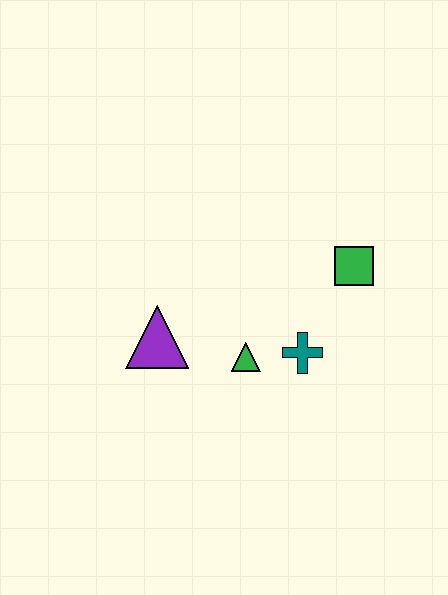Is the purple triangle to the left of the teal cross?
Yes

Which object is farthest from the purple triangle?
The green square is farthest from the purple triangle.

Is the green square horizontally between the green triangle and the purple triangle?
No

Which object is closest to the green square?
The teal cross is closest to the green square.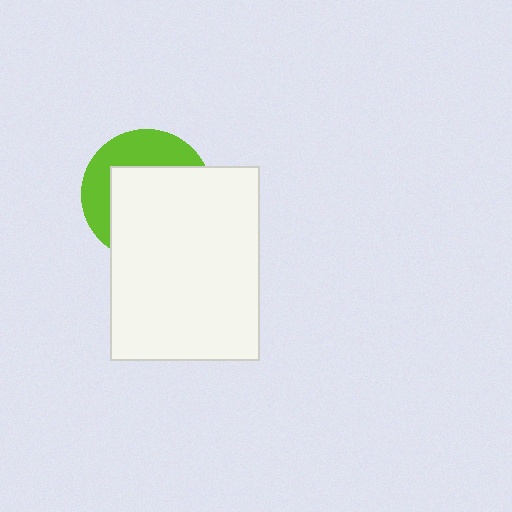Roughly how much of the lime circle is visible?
A small part of it is visible (roughly 36%).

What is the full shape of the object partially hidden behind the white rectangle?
The partially hidden object is a lime circle.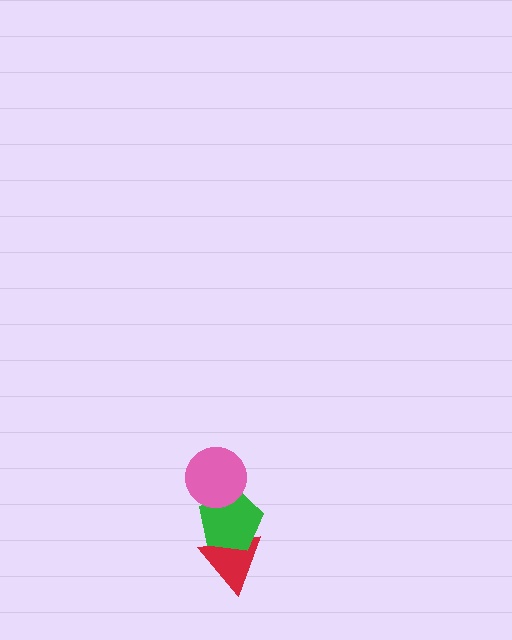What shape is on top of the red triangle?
The green pentagon is on top of the red triangle.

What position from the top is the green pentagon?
The green pentagon is 2nd from the top.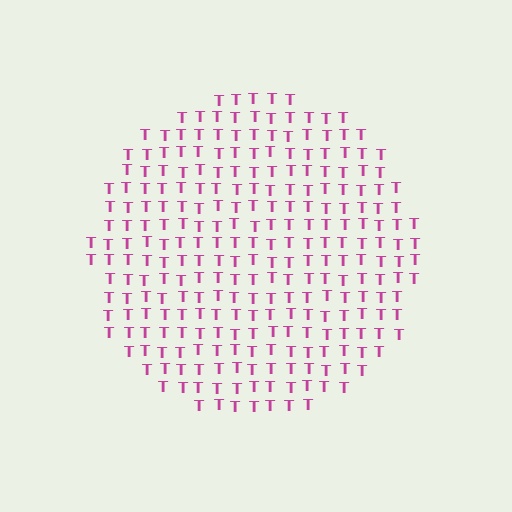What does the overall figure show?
The overall figure shows a circle.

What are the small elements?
The small elements are letter T's.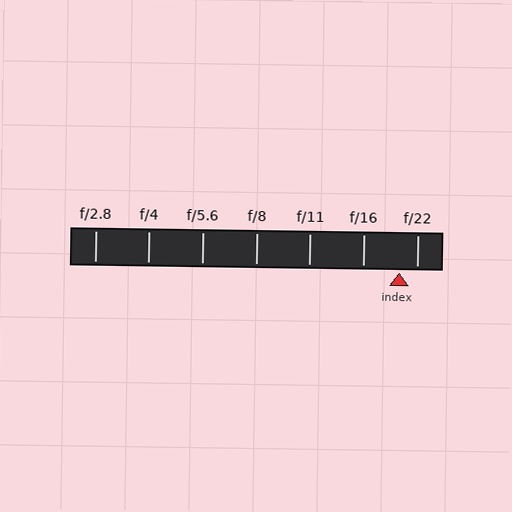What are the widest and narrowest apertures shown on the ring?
The widest aperture shown is f/2.8 and the narrowest is f/22.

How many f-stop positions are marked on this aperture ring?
There are 7 f-stop positions marked.